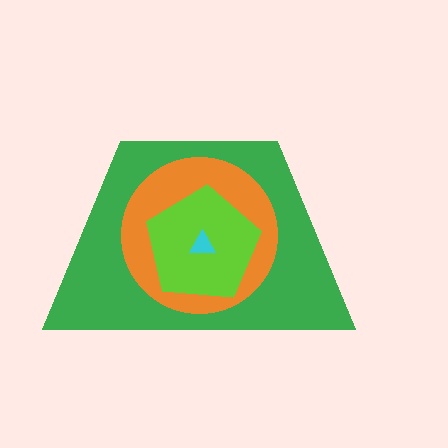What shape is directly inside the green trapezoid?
The orange circle.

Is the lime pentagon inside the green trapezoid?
Yes.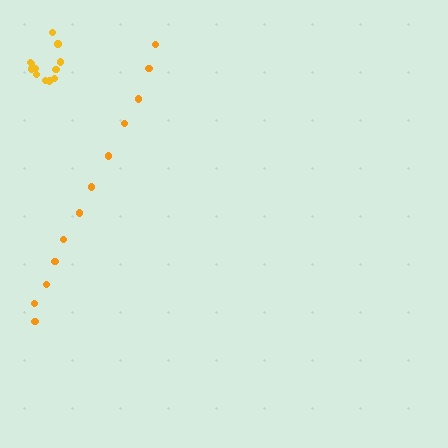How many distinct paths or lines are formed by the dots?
There are 2 distinct paths.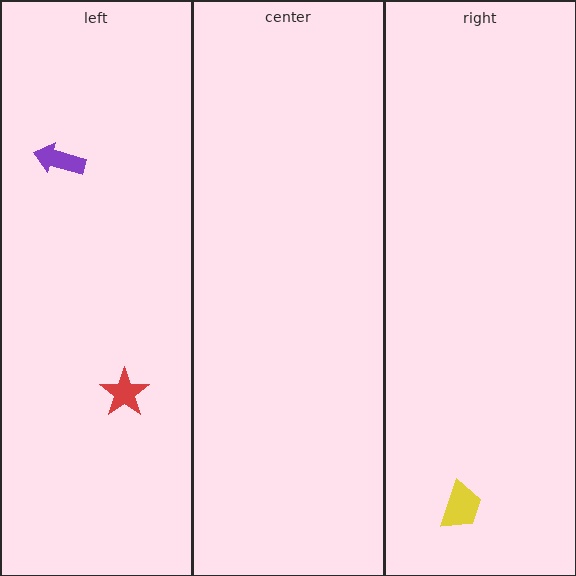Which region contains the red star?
The left region.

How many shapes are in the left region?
2.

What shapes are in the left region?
The red star, the purple arrow.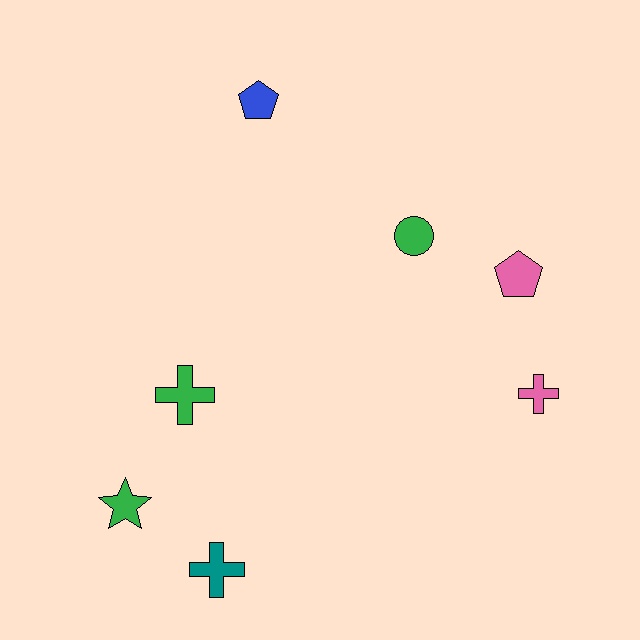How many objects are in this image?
There are 7 objects.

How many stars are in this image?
There is 1 star.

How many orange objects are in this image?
There are no orange objects.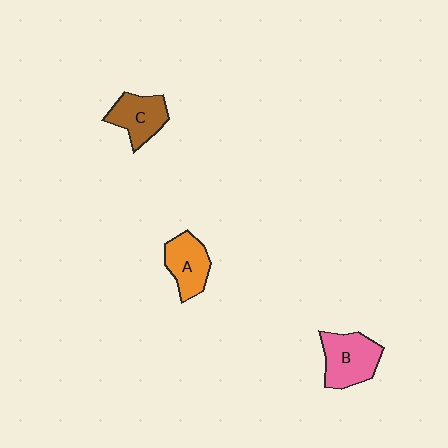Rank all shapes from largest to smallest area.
From largest to smallest: B (pink), C (brown), A (orange).